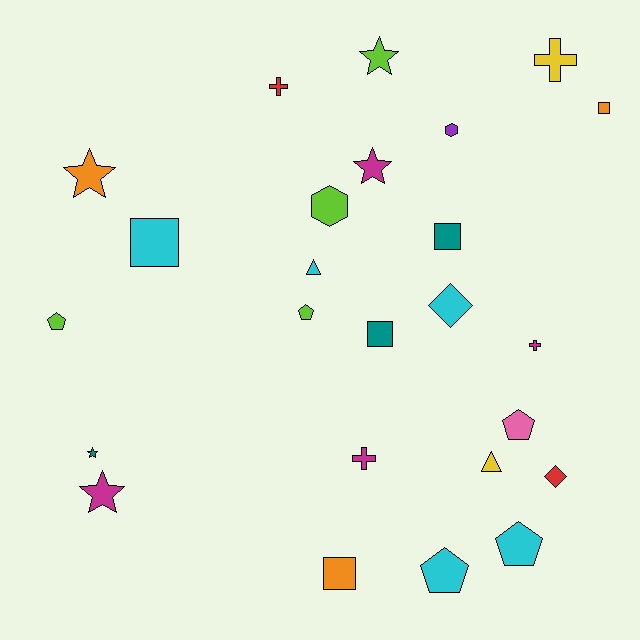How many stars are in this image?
There are 5 stars.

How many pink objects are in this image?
There is 1 pink object.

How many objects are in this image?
There are 25 objects.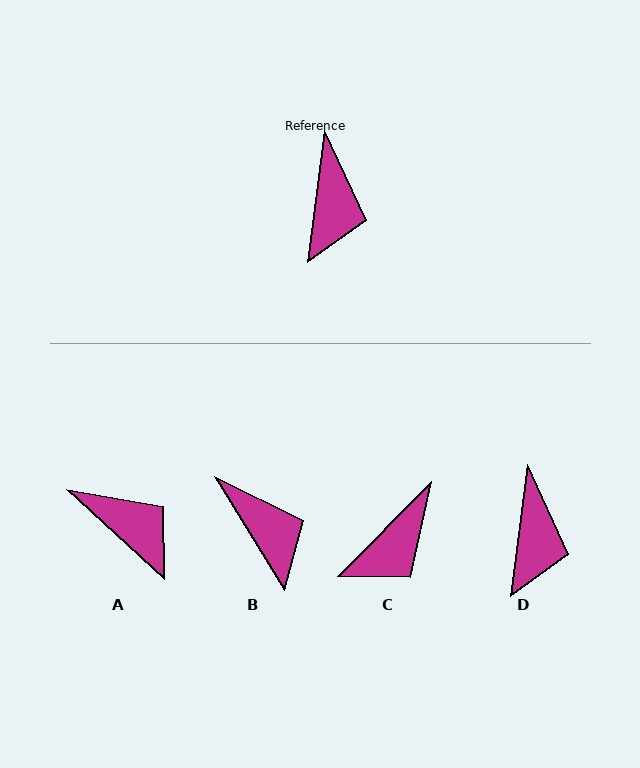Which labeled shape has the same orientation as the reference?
D.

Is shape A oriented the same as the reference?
No, it is off by about 55 degrees.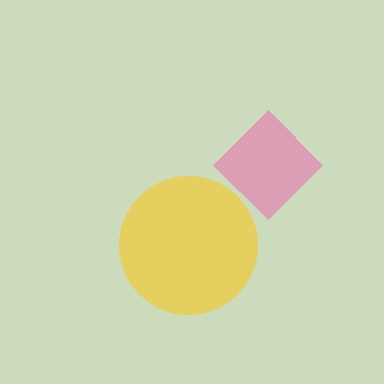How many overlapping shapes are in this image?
There are 2 overlapping shapes in the image.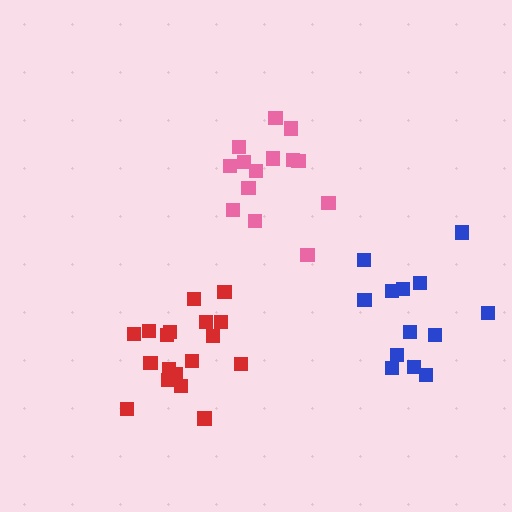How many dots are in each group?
Group 1: 18 dots, Group 2: 14 dots, Group 3: 13 dots (45 total).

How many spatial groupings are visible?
There are 3 spatial groupings.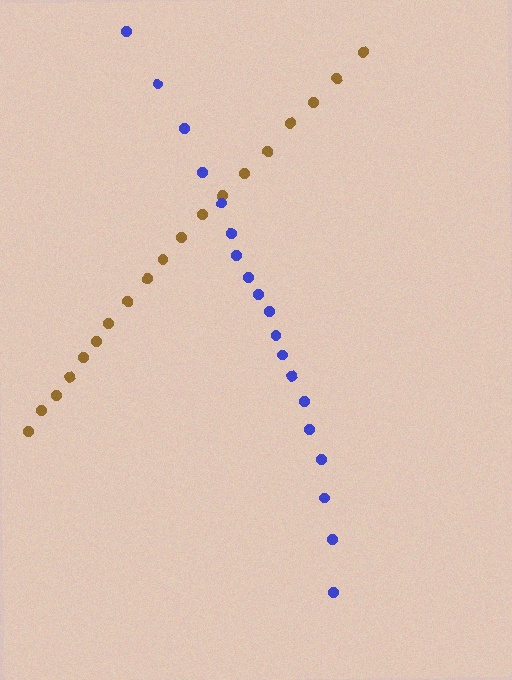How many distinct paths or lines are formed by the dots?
There are 2 distinct paths.